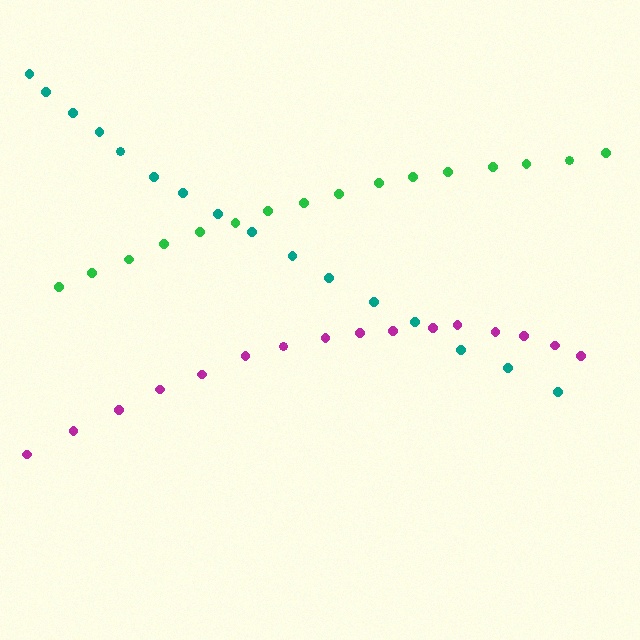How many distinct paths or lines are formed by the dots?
There are 3 distinct paths.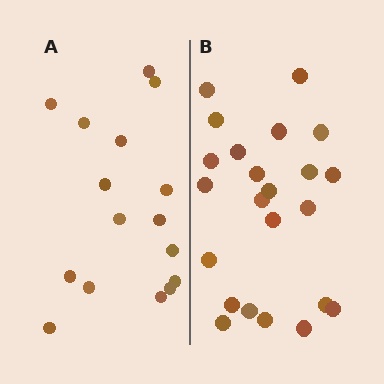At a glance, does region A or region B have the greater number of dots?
Region B (the right region) has more dots.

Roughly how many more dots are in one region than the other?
Region B has roughly 8 or so more dots than region A.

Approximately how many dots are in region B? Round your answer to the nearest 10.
About 20 dots. (The exact count is 23, which rounds to 20.)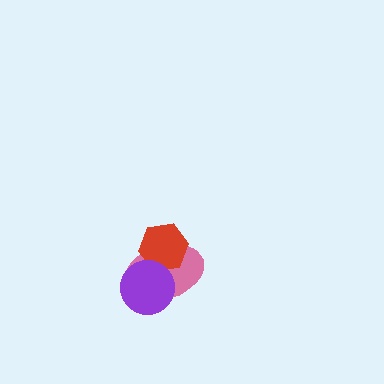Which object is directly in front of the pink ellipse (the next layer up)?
The red hexagon is directly in front of the pink ellipse.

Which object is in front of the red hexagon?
The purple circle is in front of the red hexagon.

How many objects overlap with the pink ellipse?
2 objects overlap with the pink ellipse.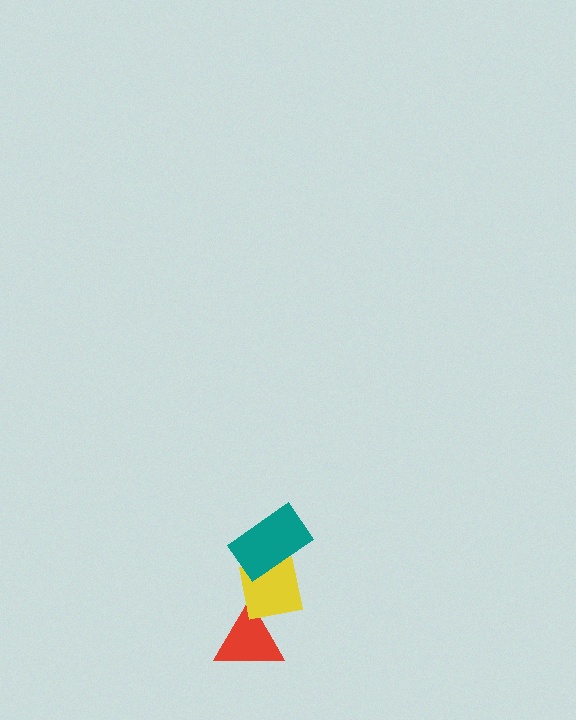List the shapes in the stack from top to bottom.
From top to bottom: the teal rectangle, the yellow square, the red triangle.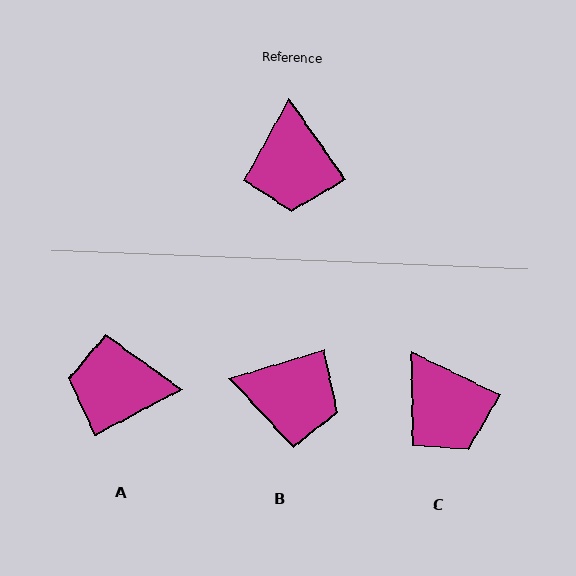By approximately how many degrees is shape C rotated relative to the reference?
Approximately 29 degrees counter-clockwise.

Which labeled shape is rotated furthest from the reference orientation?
A, about 97 degrees away.